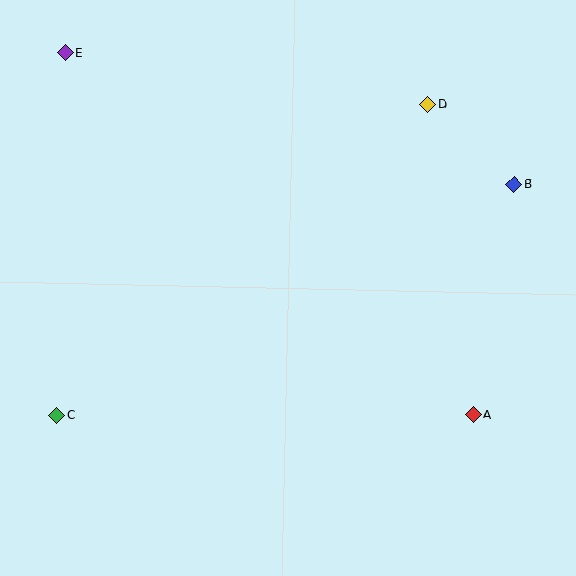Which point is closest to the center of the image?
Point A at (474, 414) is closest to the center.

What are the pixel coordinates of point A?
Point A is at (474, 414).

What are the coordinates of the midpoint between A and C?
The midpoint between A and C is at (265, 415).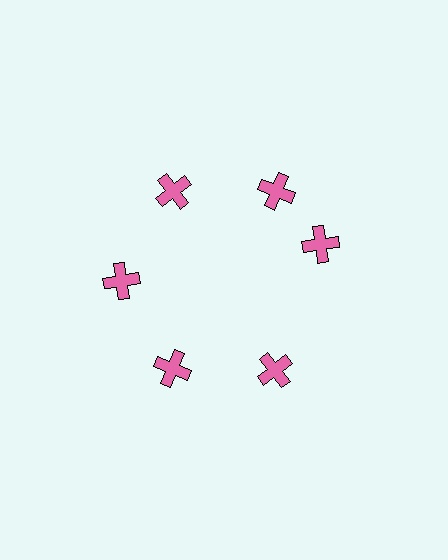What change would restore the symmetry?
The symmetry would be restored by rotating it back into even spacing with its neighbors so that all 6 crosses sit at equal angles and equal distance from the center.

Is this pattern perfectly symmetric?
No. The 6 pink crosses are arranged in a ring, but one element near the 3 o'clock position is rotated out of alignment along the ring, breaking the 6-fold rotational symmetry.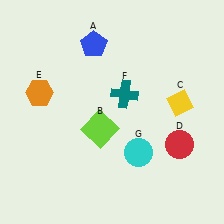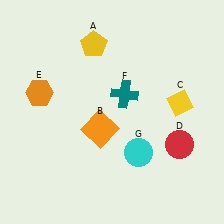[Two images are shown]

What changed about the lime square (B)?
In Image 1, B is lime. In Image 2, it changed to orange.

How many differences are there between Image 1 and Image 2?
There are 2 differences between the two images.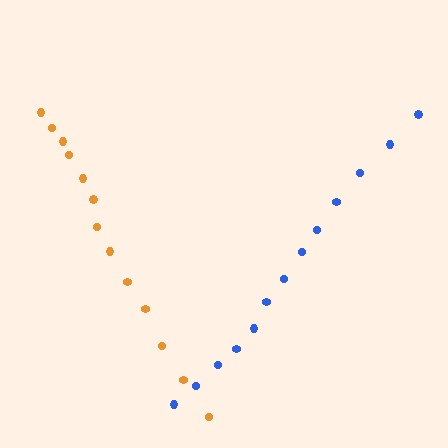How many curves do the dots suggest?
There are 2 distinct paths.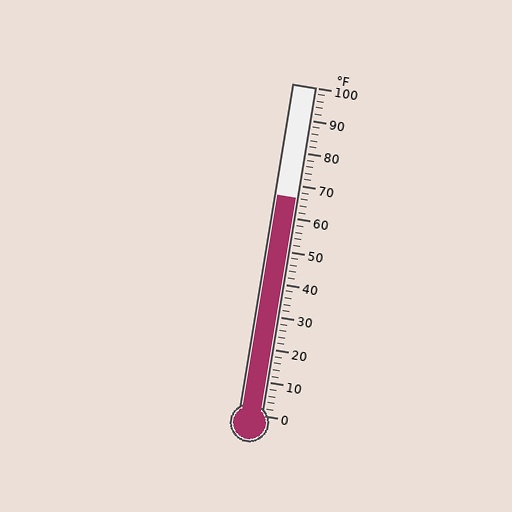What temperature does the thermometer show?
The thermometer shows approximately 66°F.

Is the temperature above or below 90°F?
The temperature is below 90°F.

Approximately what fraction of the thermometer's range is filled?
The thermometer is filled to approximately 65% of its range.